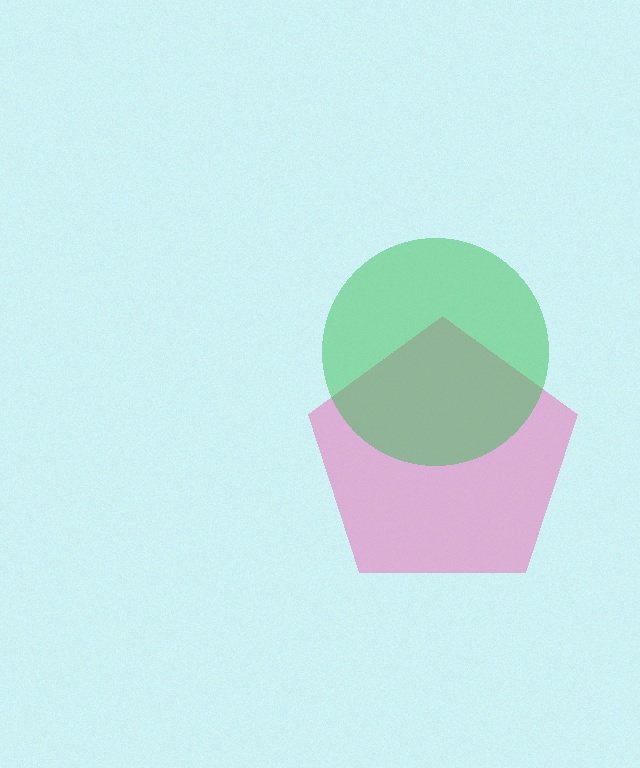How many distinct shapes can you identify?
There are 2 distinct shapes: a pink pentagon, a green circle.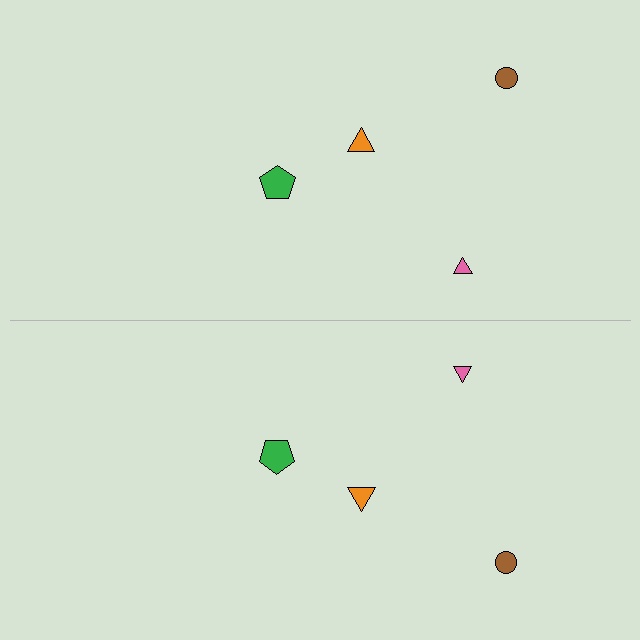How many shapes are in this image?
There are 8 shapes in this image.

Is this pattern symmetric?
Yes, this pattern has bilateral (reflection) symmetry.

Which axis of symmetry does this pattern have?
The pattern has a horizontal axis of symmetry running through the center of the image.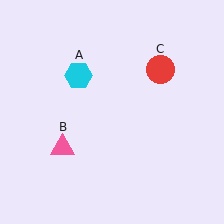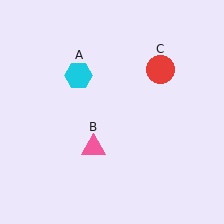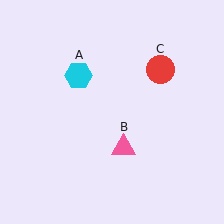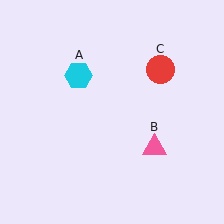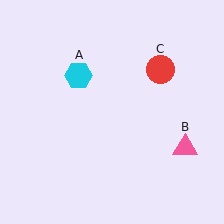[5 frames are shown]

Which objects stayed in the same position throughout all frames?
Cyan hexagon (object A) and red circle (object C) remained stationary.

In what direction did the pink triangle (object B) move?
The pink triangle (object B) moved right.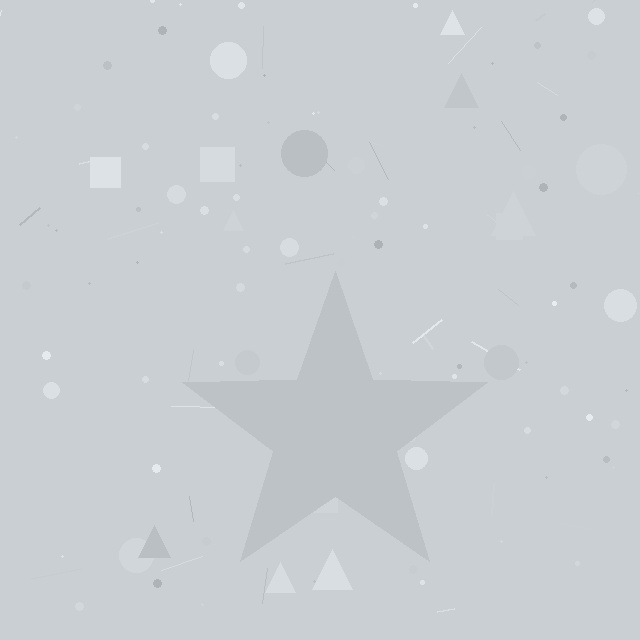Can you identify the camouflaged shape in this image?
The camouflaged shape is a star.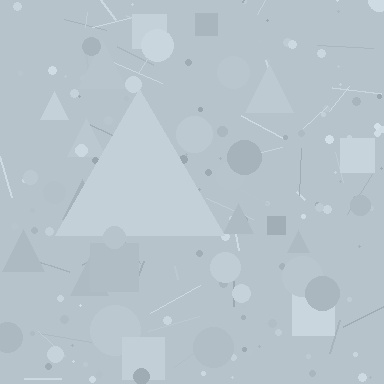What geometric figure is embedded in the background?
A triangle is embedded in the background.